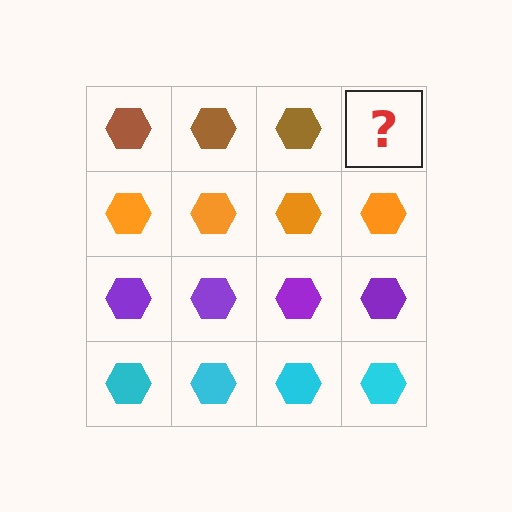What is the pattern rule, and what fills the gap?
The rule is that each row has a consistent color. The gap should be filled with a brown hexagon.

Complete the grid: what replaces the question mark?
The question mark should be replaced with a brown hexagon.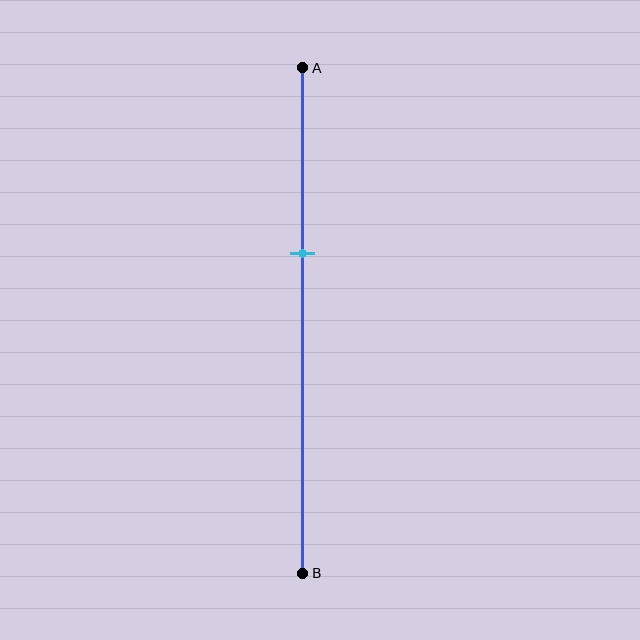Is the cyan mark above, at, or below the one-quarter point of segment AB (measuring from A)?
The cyan mark is below the one-quarter point of segment AB.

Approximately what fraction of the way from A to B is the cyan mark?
The cyan mark is approximately 35% of the way from A to B.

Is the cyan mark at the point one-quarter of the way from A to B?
No, the mark is at about 35% from A, not at the 25% one-quarter point.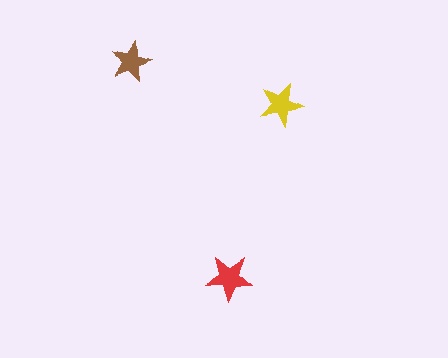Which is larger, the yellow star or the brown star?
The yellow one.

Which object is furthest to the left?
The brown star is leftmost.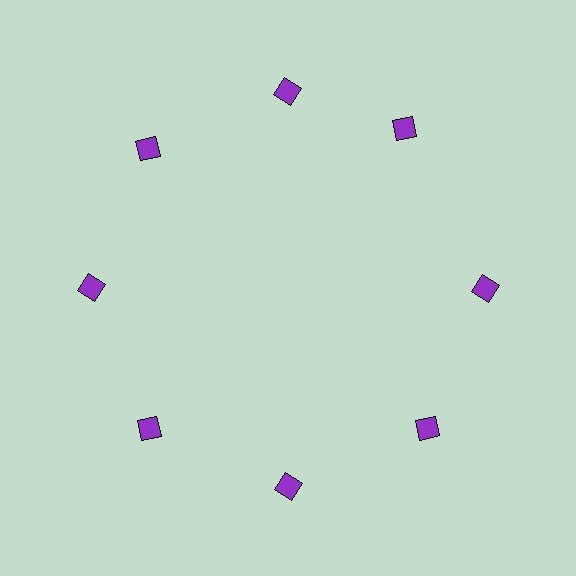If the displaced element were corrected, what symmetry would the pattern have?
It would have 8-fold rotational symmetry — the pattern would map onto itself every 45 degrees.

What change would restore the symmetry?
The symmetry would be restored by rotating it back into even spacing with its neighbors so that all 8 diamonds sit at equal angles and equal distance from the center.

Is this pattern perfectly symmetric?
No. The 8 purple diamonds are arranged in a ring, but one element near the 2 o'clock position is rotated out of alignment along the ring, breaking the 8-fold rotational symmetry.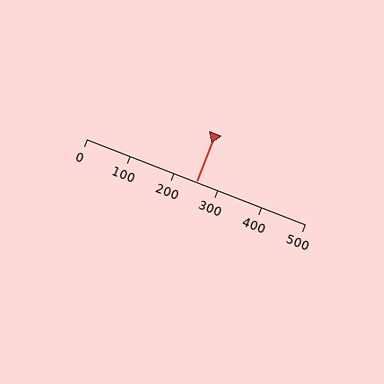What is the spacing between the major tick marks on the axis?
The major ticks are spaced 100 apart.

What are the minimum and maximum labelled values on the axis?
The axis runs from 0 to 500.